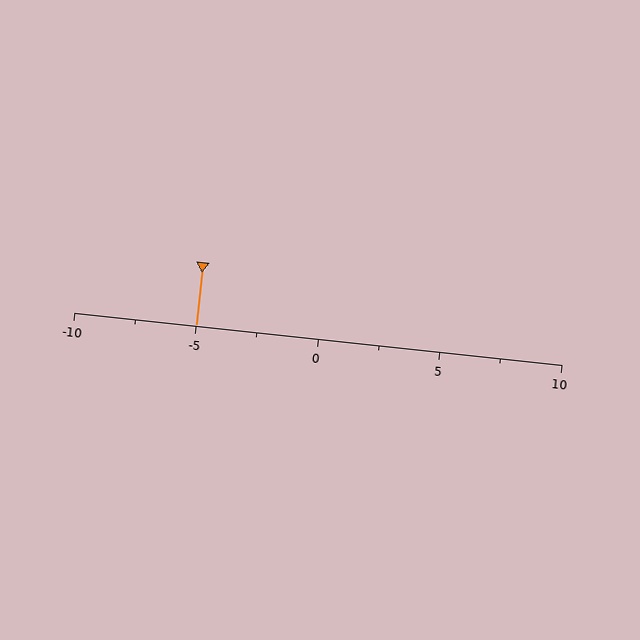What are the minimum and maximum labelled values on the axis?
The axis runs from -10 to 10.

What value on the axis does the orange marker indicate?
The marker indicates approximately -5.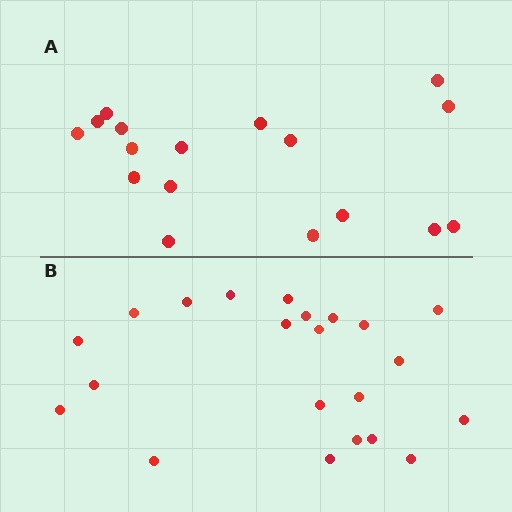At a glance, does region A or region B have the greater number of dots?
Region B (the bottom region) has more dots.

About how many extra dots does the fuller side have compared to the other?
Region B has about 5 more dots than region A.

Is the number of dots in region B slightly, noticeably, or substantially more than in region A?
Region B has noticeably more, but not dramatically so. The ratio is roughly 1.3 to 1.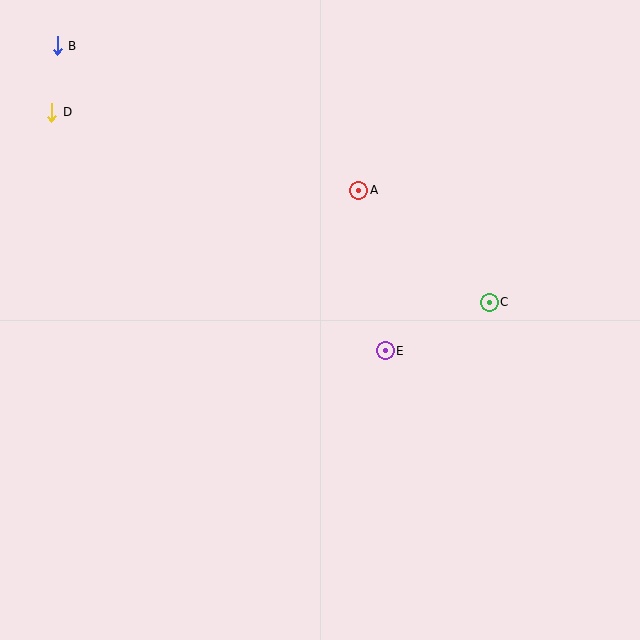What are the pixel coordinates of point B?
Point B is at (57, 46).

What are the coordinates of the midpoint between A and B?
The midpoint between A and B is at (208, 118).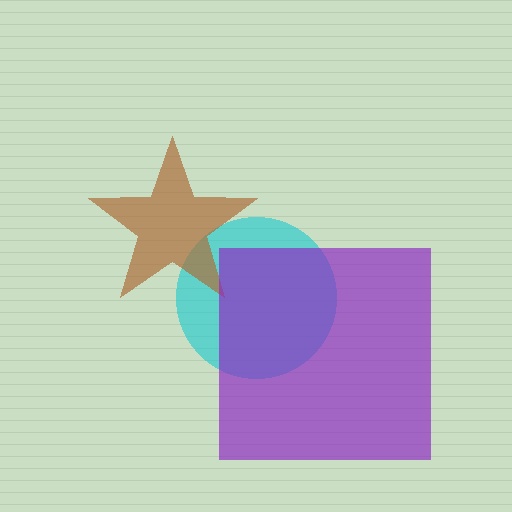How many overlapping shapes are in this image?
There are 3 overlapping shapes in the image.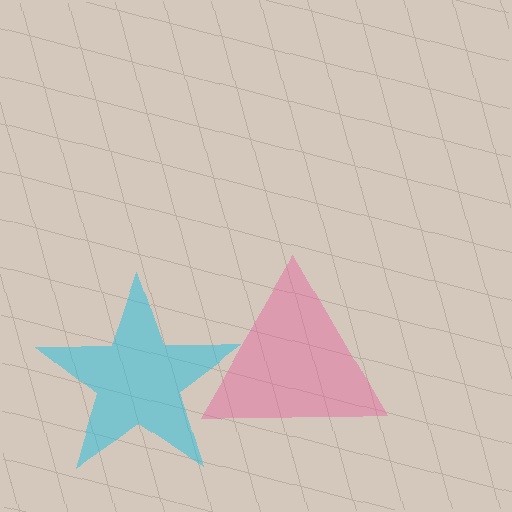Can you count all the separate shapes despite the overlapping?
Yes, there are 2 separate shapes.